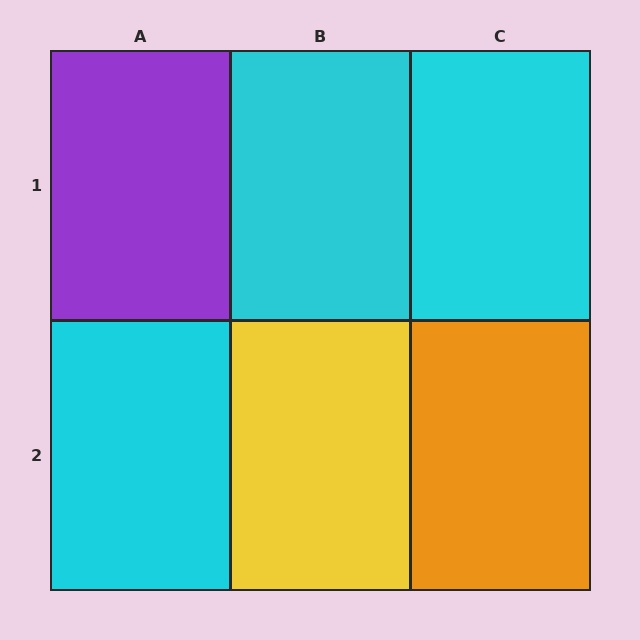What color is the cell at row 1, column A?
Purple.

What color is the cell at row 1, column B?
Cyan.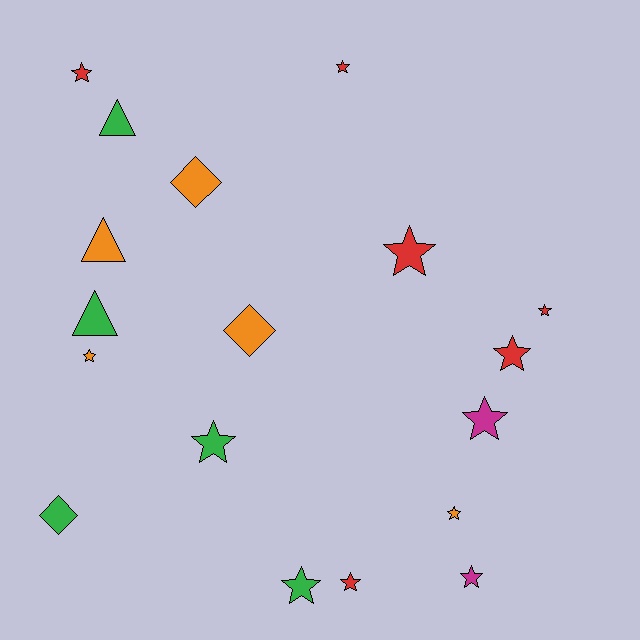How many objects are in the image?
There are 18 objects.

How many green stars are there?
There are 2 green stars.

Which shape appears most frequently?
Star, with 12 objects.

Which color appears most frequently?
Red, with 6 objects.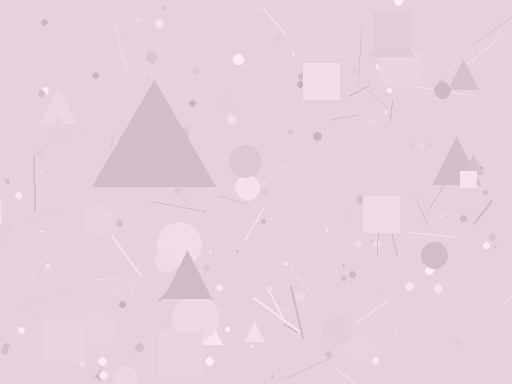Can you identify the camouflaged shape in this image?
The camouflaged shape is a triangle.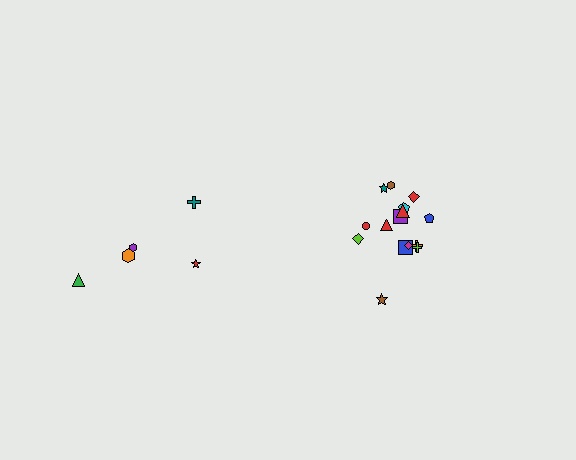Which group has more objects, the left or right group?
The right group.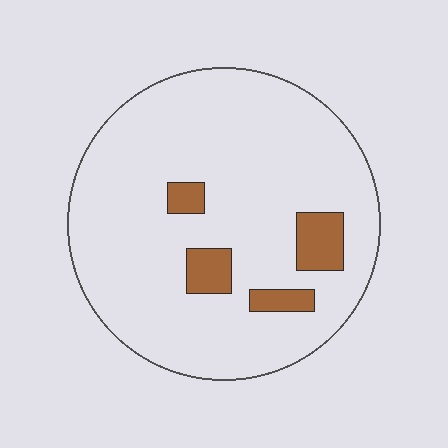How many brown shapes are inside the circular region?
4.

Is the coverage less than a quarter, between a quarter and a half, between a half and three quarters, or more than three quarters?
Less than a quarter.